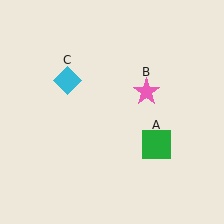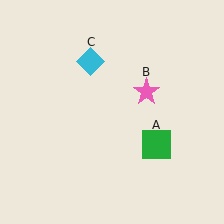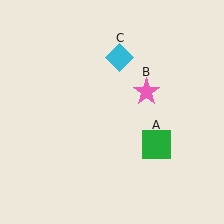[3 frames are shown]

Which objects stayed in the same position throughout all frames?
Green square (object A) and pink star (object B) remained stationary.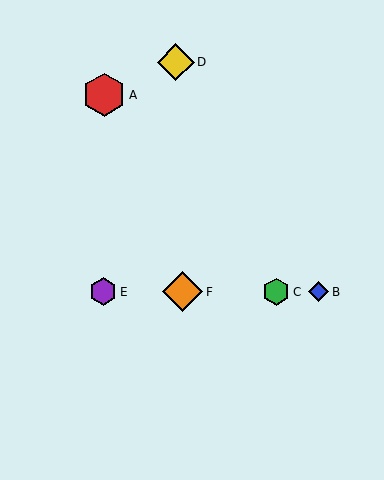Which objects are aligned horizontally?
Objects B, C, E, F are aligned horizontally.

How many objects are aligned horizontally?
4 objects (B, C, E, F) are aligned horizontally.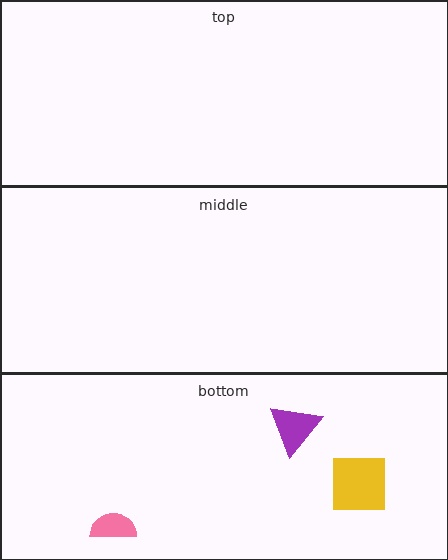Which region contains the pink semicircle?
The bottom region.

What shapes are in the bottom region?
The yellow square, the purple triangle, the pink semicircle.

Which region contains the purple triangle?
The bottom region.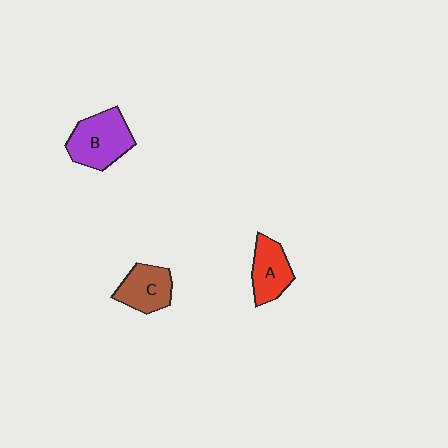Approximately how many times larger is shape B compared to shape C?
Approximately 1.4 times.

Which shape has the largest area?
Shape B (purple).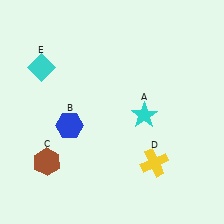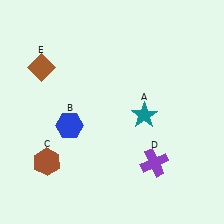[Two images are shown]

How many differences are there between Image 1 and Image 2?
There are 3 differences between the two images.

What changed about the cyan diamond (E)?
In Image 1, E is cyan. In Image 2, it changed to brown.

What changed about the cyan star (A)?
In Image 1, A is cyan. In Image 2, it changed to teal.